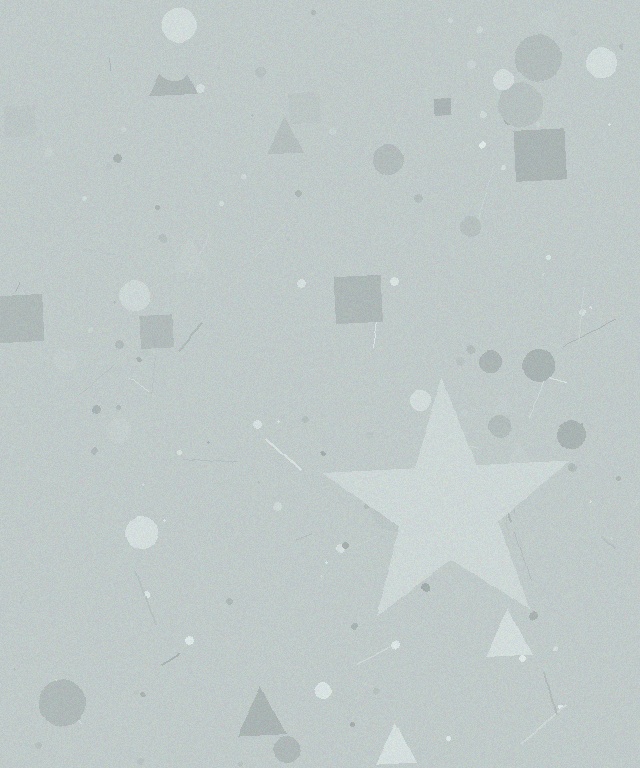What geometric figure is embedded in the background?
A star is embedded in the background.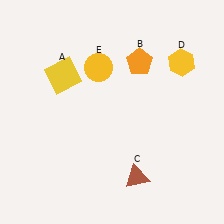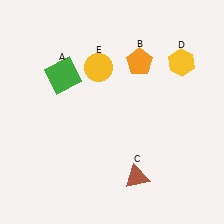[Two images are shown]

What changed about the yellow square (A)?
In Image 1, A is yellow. In Image 2, it changed to green.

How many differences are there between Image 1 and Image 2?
There is 1 difference between the two images.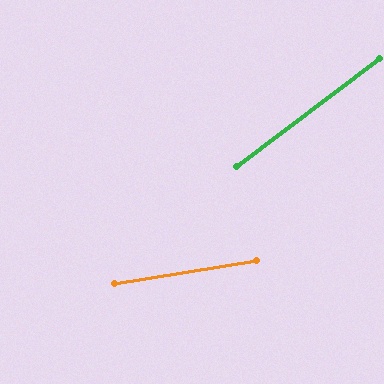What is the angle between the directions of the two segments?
Approximately 28 degrees.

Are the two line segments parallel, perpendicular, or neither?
Neither parallel nor perpendicular — they differ by about 28°.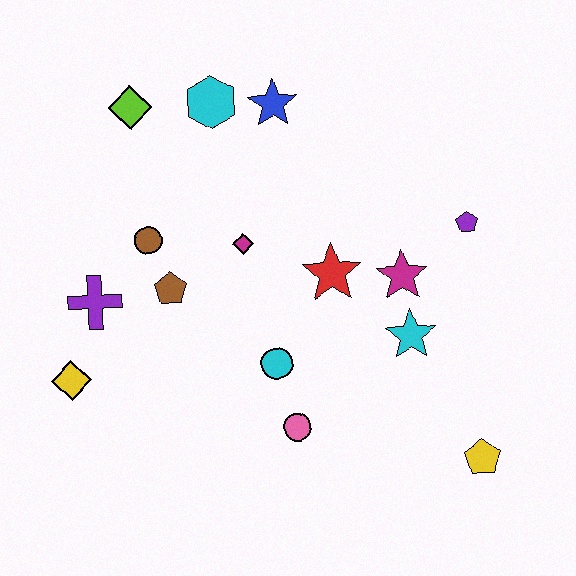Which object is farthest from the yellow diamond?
The purple pentagon is farthest from the yellow diamond.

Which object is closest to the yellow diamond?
The purple cross is closest to the yellow diamond.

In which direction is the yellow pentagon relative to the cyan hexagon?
The yellow pentagon is below the cyan hexagon.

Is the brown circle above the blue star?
No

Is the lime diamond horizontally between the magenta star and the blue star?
No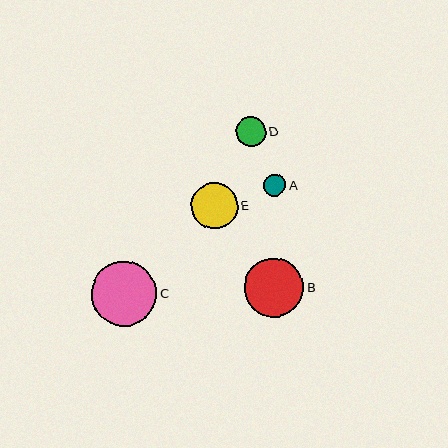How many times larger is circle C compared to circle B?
Circle C is approximately 1.1 times the size of circle B.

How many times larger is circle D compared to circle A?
Circle D is approximately 1.3 times the size of circle A.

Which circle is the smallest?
Circle A is the smallest with a size of approximately 22 pixels.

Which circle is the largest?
Circle C is the largest with a size of approximately 65 pixels.